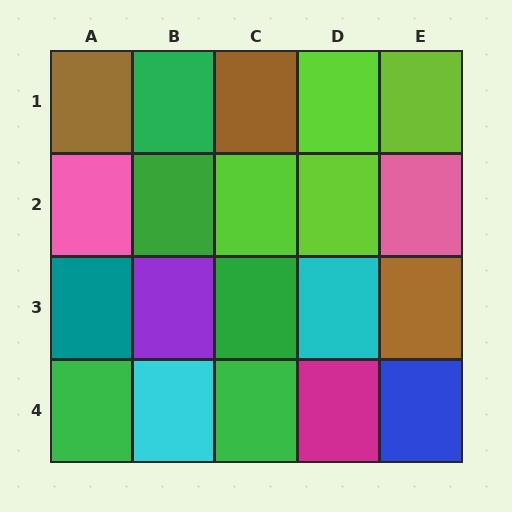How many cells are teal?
1 cell is teal.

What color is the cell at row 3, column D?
Cyan.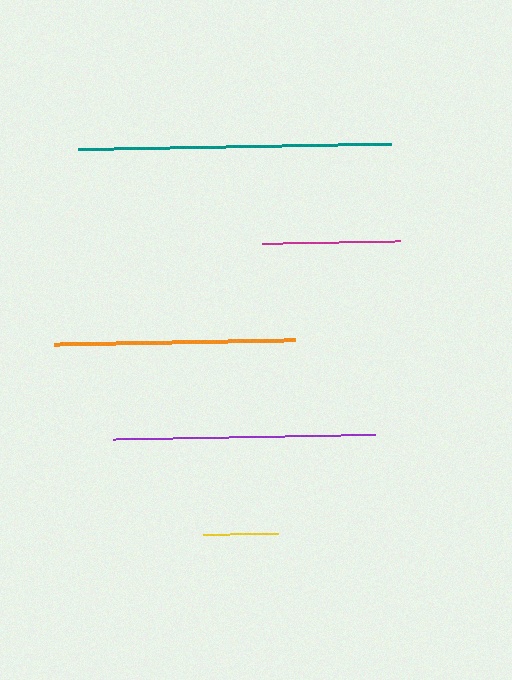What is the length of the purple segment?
The purple segment is approximately 262 pixels long.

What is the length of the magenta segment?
The magenta segment is approximately 138 pixels long.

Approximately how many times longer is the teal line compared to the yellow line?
The teal line is approximately 4.2 times the length of the yellow line.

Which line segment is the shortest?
The yellow line is the shortest at approximately 74 pixels.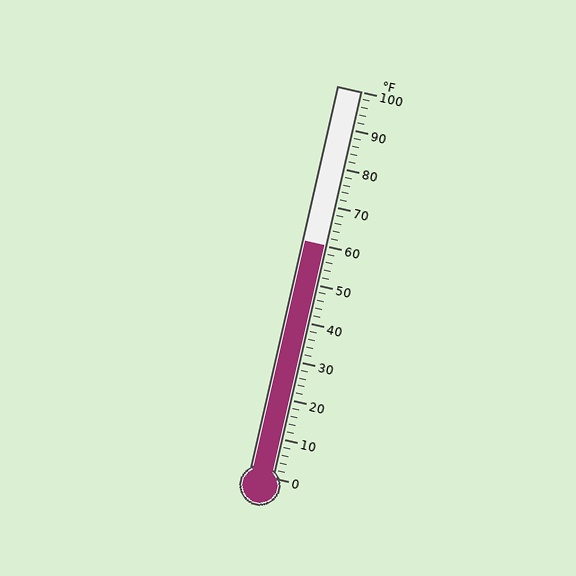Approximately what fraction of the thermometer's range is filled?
The thermometer is filled to approximately 60% of its range.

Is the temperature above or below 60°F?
The temperature is at 60°F.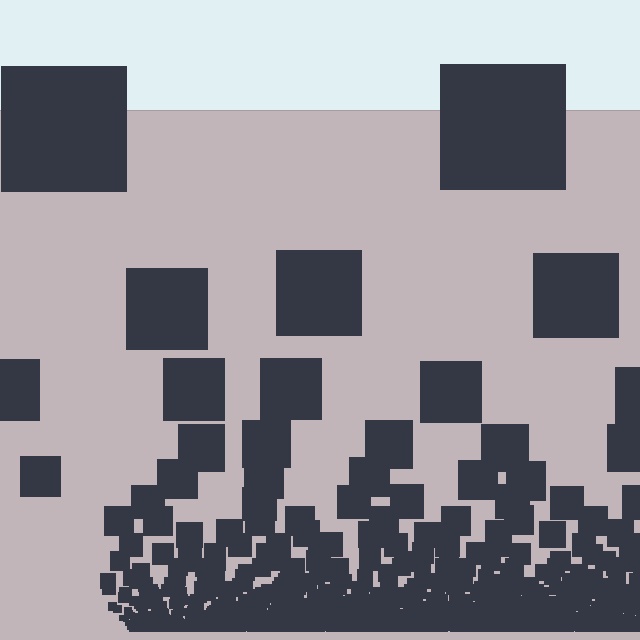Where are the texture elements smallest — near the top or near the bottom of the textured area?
Near the bottom.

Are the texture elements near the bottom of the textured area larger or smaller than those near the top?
Smaller. The gradient is inverted — elements near the bottom are smaller and denser.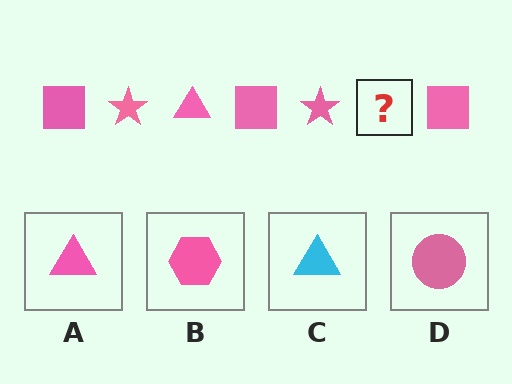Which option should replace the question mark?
Option A.